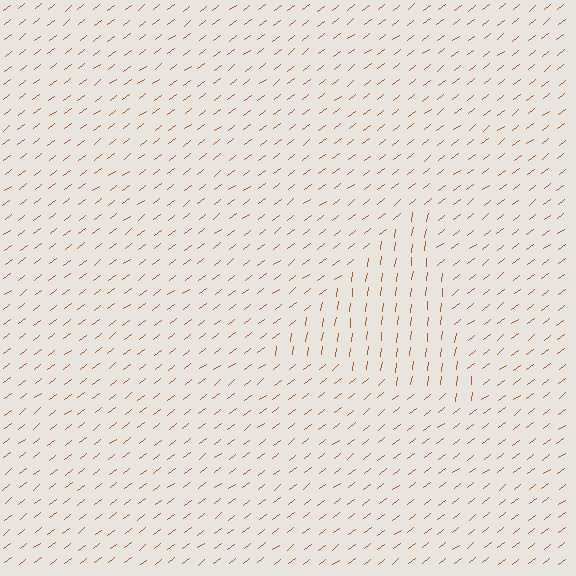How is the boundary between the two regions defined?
The boundary is defined purely by a change in line orientation (approximately 45 degrees difference). All lines are the same color and thickness.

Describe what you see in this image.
The image is filled with small brown line segments. A triangle region in the image has lines oriented differently from the surrounding lines, creating a visible texture boundary.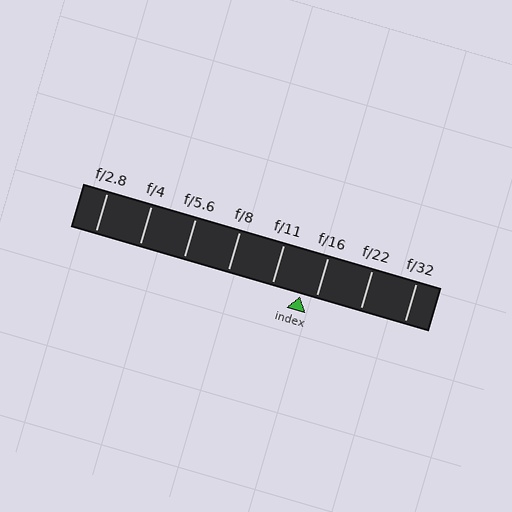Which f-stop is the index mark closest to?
The index mark is closest to f/16.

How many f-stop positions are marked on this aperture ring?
There are 8 f-stop positions marked.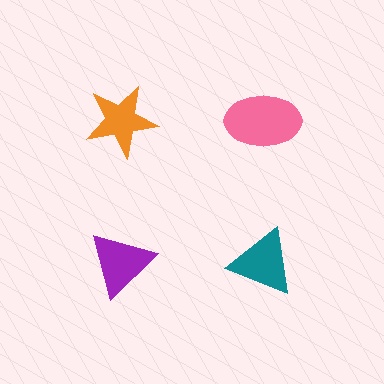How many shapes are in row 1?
2 shapes.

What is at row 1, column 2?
A pink ellipse.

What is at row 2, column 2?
A teal triangle.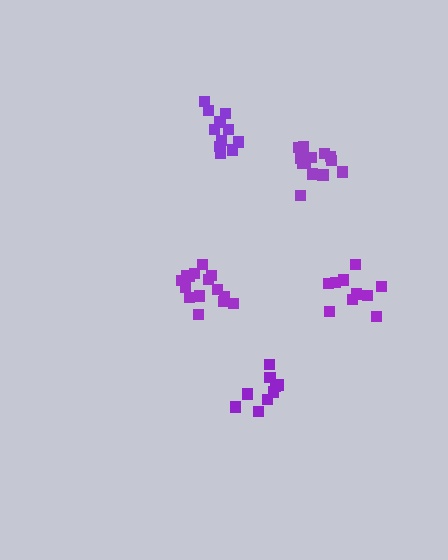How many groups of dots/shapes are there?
There are 5 groups.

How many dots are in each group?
Group 1: 12 dots, Group 2: 14 dots, Group 3: 9 dots, Group 4: 10 dots, Group 5: 15 dots (60 total).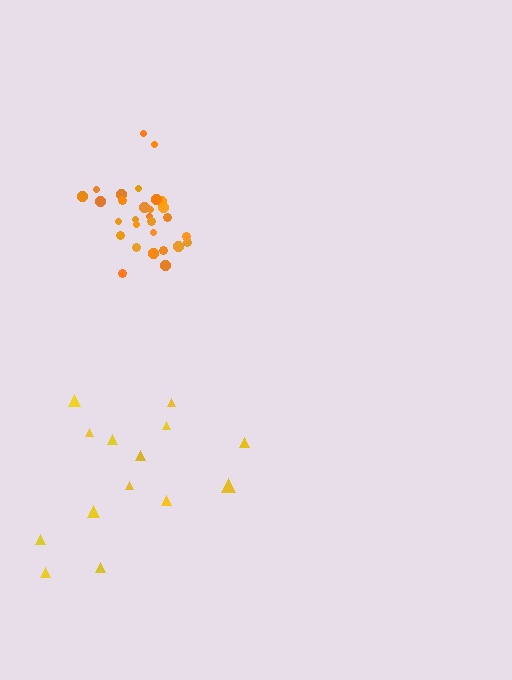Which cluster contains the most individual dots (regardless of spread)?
Orange (29).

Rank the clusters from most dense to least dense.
orange, yellow.